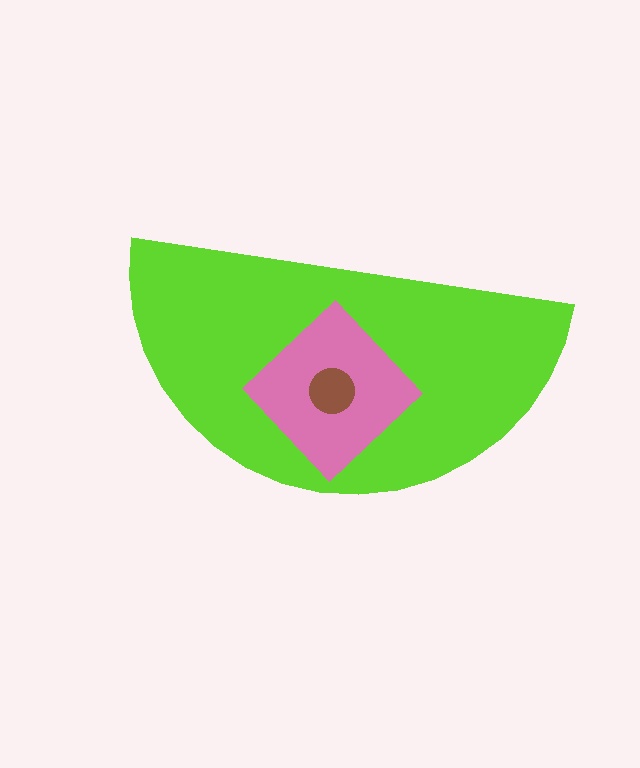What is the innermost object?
The brown circle.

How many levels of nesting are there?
3.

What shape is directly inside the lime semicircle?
The pink diamond.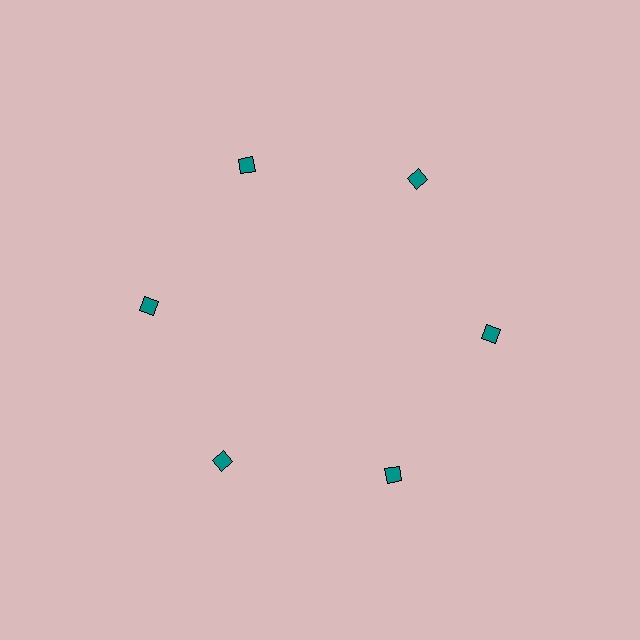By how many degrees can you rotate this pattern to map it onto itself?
The pattern maps onto itself every 60 degrees of rotation.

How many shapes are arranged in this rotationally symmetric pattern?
There are 6 shapes, arranged in 6 groups of 1.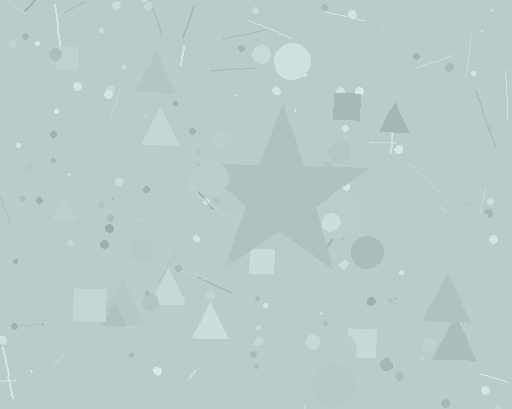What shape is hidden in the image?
A star is hidden in the image.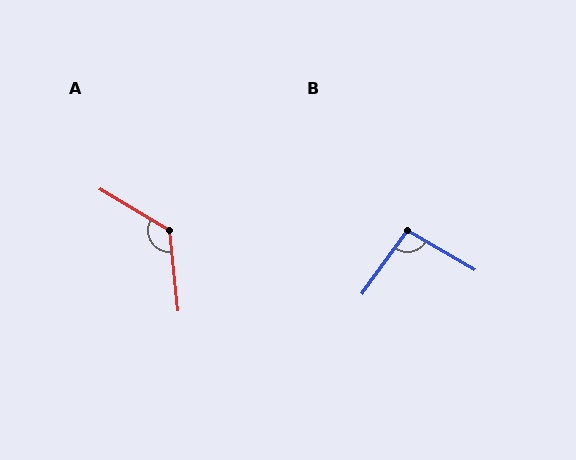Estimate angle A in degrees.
Approximately 127 degrees.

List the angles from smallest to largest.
B (95°), A (127°).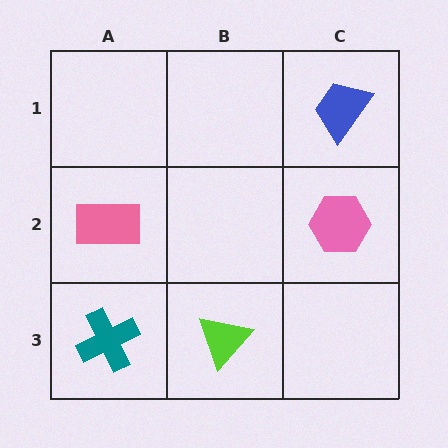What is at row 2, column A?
A pink rectangle.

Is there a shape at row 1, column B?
No, that cell is empty.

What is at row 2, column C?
A pink hexagon.